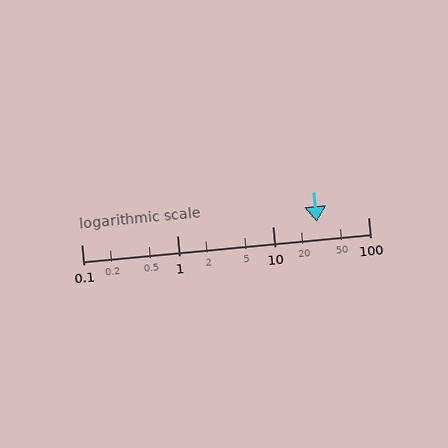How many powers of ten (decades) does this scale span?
The scale spans 3 decades, from 0.1 to 100.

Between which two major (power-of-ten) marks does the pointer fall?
The pointer is between 10 and 100.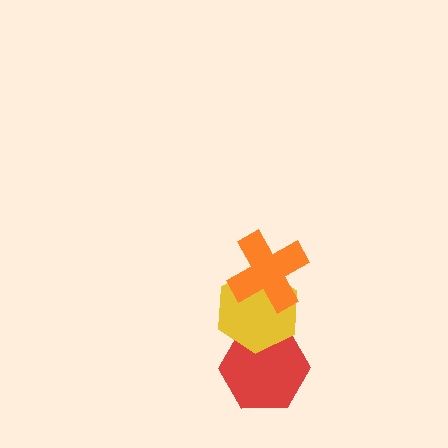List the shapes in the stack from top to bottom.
From top to bottom: the orange cross, the yellow hexagon, the red hexagon.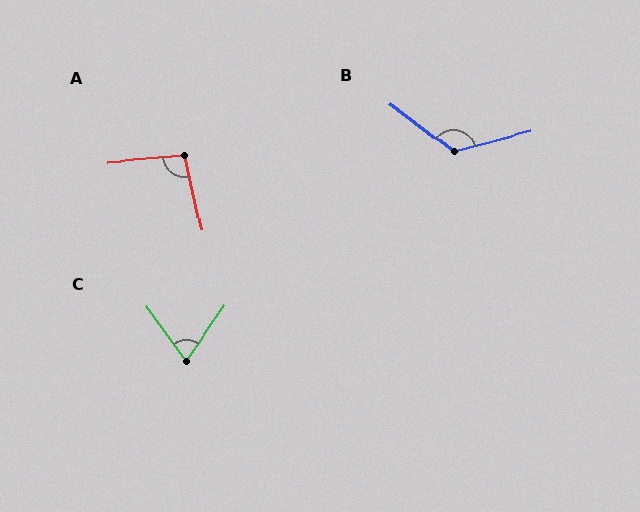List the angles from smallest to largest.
C (71°), A (98°), B (129°).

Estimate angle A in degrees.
Approximately 98 degrees.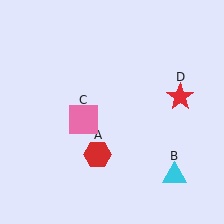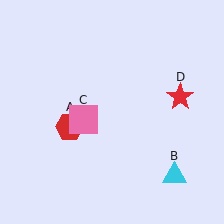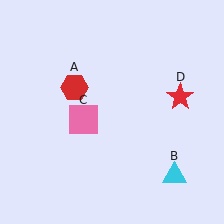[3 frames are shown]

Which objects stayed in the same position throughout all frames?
Cyan triangle (object B) and pink square (object C) and red star (object D) remained stationary.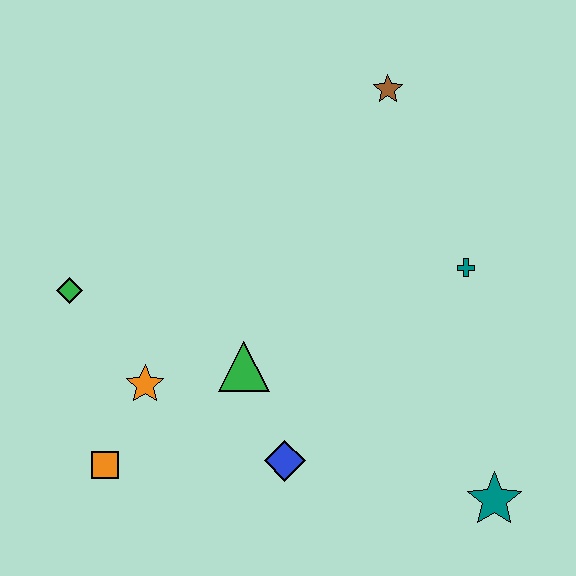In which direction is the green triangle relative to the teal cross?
The green triangle is to the left of the teal cross.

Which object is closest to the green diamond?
The orange star is closest to the green diamond.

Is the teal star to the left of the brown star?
No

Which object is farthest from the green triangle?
The brown star is farthest from the green triangle.